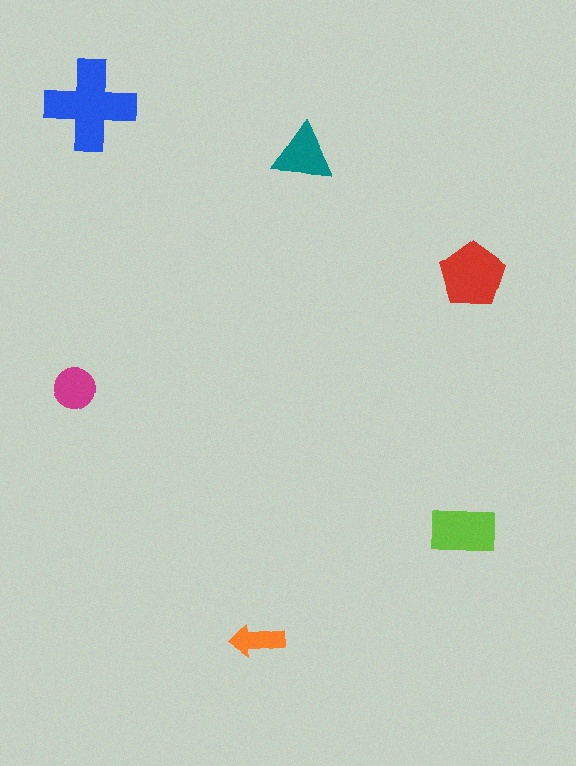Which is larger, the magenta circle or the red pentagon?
The red pentagon.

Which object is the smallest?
The orange arrow.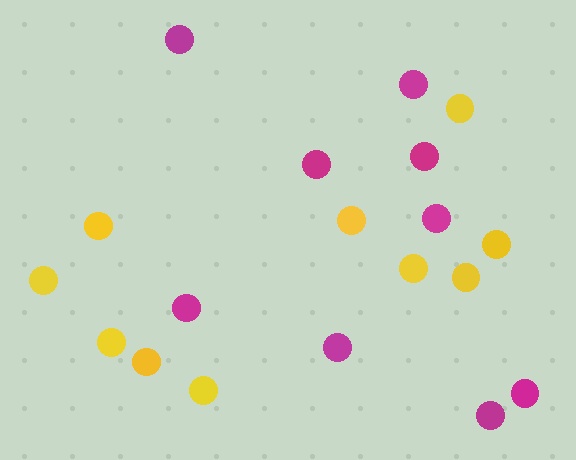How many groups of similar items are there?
There are 2 groups: one group of magenta circles (9) and one group of yellow circles (10).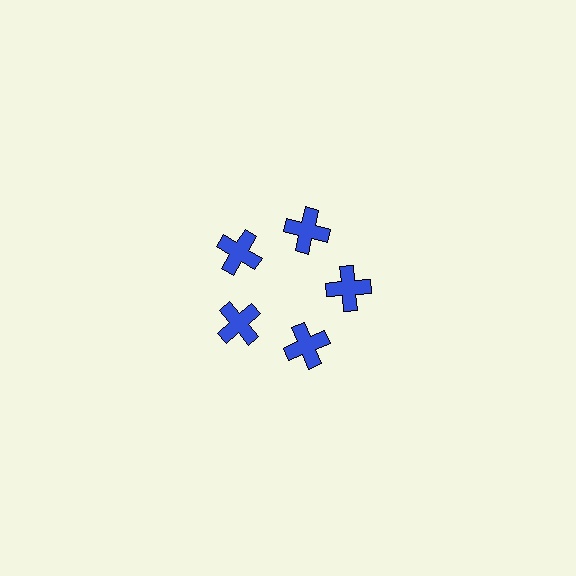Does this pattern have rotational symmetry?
Yes, this pattern has 5-fold rotational symmetry. It looks the same after rotating 72 degrees around the center.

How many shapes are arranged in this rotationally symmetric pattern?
There are 5 shapes, arranged in 5 groups of 1.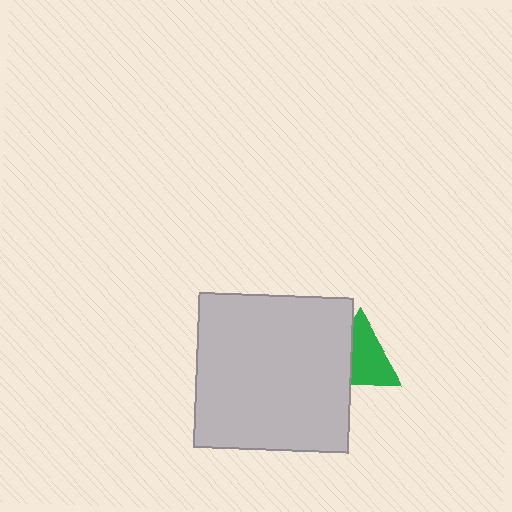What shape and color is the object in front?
The object in front is a light gray square.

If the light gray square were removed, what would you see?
You would see the complete green triangle.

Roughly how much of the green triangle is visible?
About half of it is visible (roughly 64%).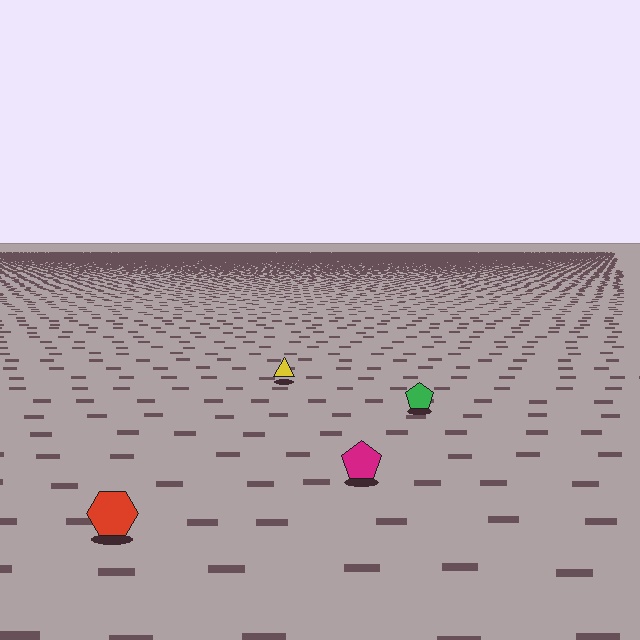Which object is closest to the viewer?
The red hexagon is closest. The texture marks near it are larger and more spread out.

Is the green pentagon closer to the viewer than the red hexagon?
No. The red hexagon is closer — you can tell from the texture gradient: the ground texture is coarser near it.